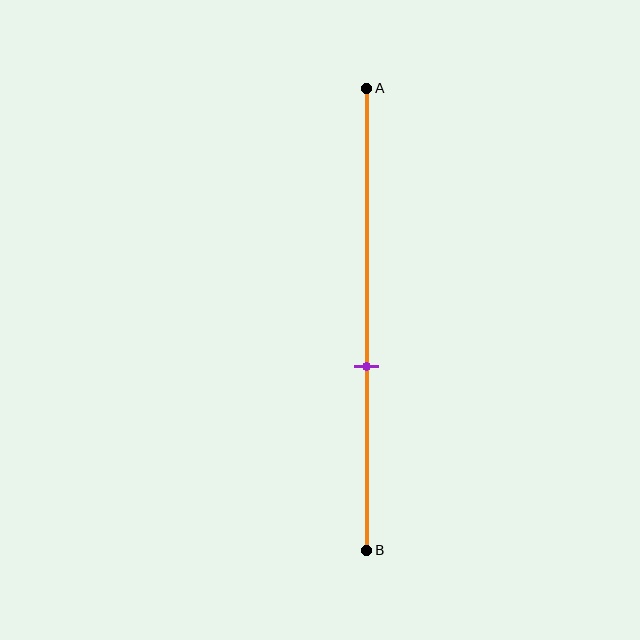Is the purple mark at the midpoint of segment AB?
No, the mark is at about 60% from A, not at the 50% midpoint.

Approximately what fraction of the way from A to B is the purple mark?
The purple mark is approximately 60% of the way from A to B.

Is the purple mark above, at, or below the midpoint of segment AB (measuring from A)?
The purple mark is below the midpoint of segment AB.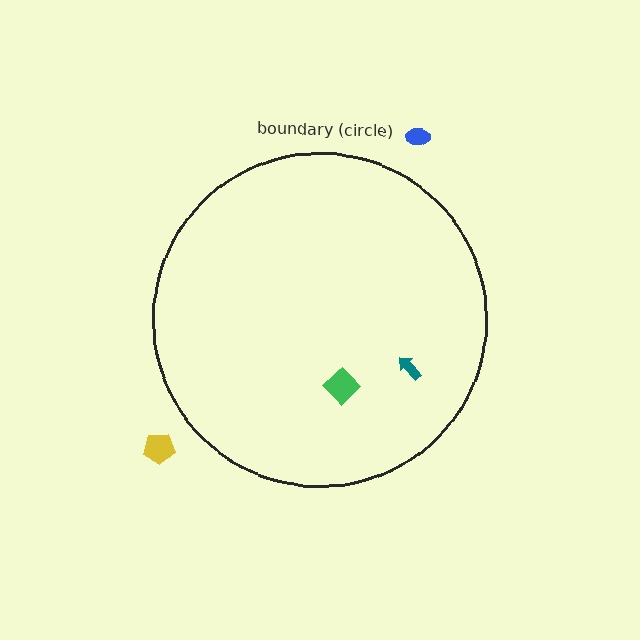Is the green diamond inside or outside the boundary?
Inside.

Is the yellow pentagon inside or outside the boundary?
Outside.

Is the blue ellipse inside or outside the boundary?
Outside.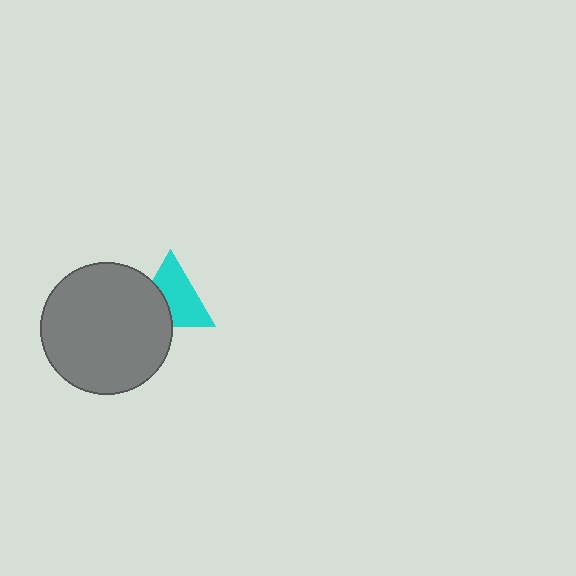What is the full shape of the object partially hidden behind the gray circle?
The partially hidden object is a cyan triangle.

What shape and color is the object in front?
The object in front is a gray circle.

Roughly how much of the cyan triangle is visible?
About half of it is visible (roughly 64%).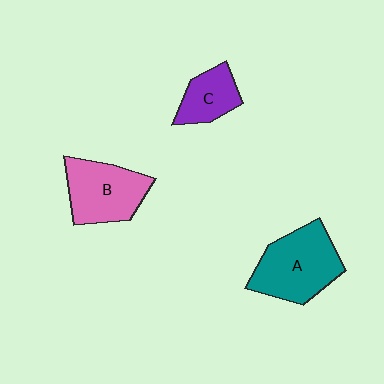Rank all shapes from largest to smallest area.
From largest to smallest: A (teal), B (pink), C (purple).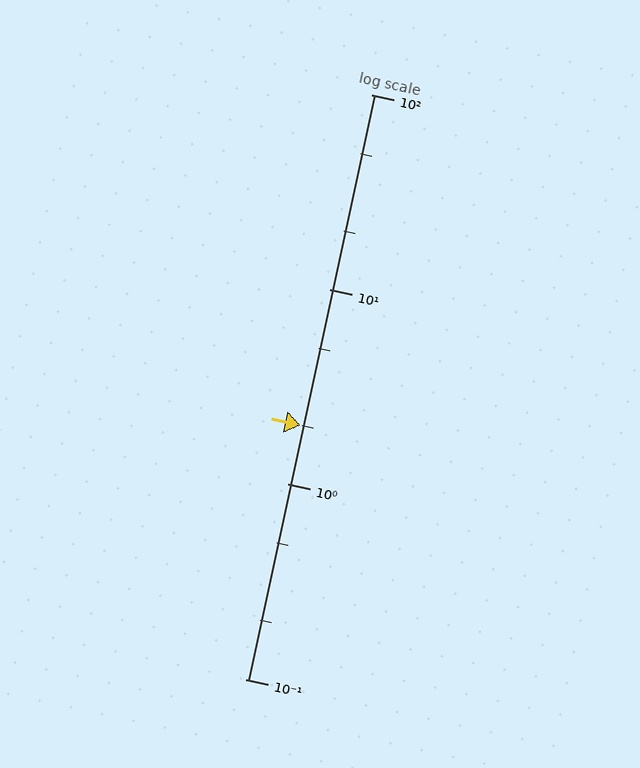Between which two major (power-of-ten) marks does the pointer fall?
The pointer is between 1 and 10.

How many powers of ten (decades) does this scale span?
The scale spans 3 decades, from 0.1 to 100.